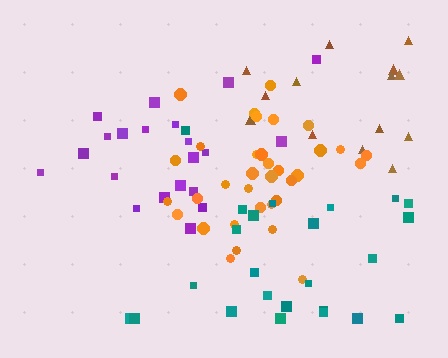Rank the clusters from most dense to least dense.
orange, purple, teal, brown.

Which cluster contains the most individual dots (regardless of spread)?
Orange (34).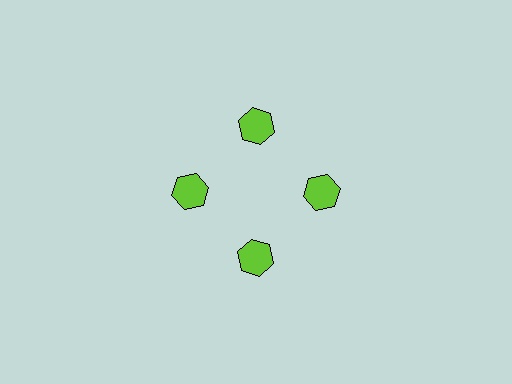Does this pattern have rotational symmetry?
Yes, this pattern has 4-fold rotational symmetry. It looks the same after rotating 90 degrees around the center.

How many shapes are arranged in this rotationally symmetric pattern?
There are 4 shapes, arranged in 4 groups of 1.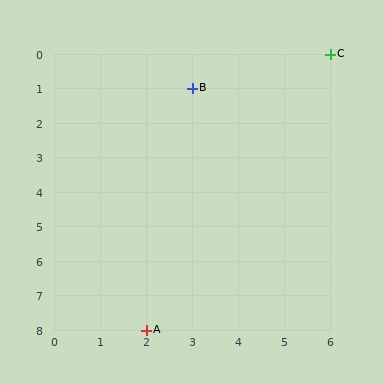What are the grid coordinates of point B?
Point B is at grid coordinates (3, 1).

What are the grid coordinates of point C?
Point C is at grid coordinates (6, 0).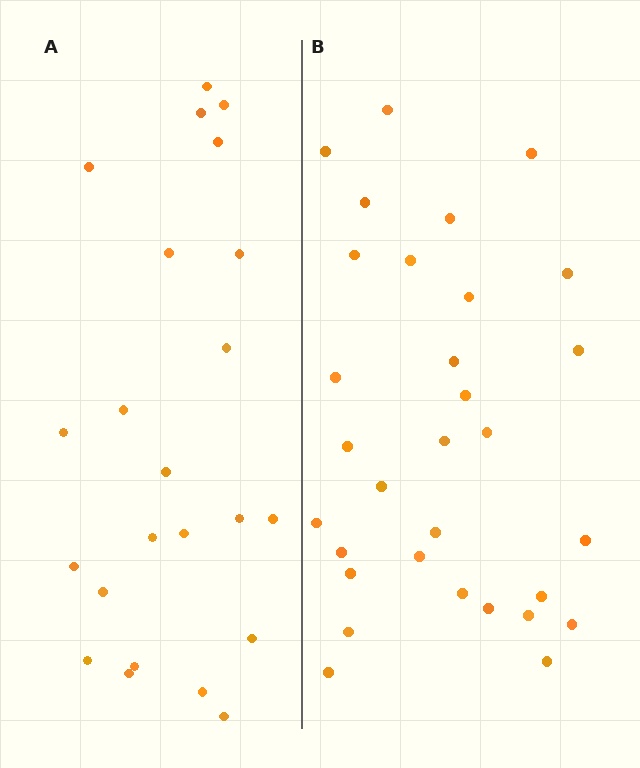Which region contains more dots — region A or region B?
Region B (the right region) has more dots.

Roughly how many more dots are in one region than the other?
Region B has roughly 8 or so more dots than region A.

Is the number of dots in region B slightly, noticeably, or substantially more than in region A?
Region B has noticeably more, but not dramatically so. The ratio is roughly 1.3 to 1.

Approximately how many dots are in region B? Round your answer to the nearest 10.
About 30 dots. (The exact count is 31, which rounds to 30.)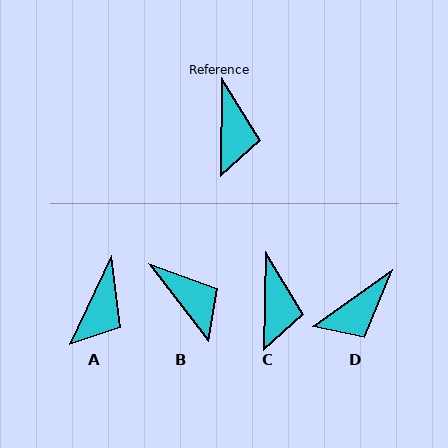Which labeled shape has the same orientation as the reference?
C.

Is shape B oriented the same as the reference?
No, it is off by about 39 degrees.